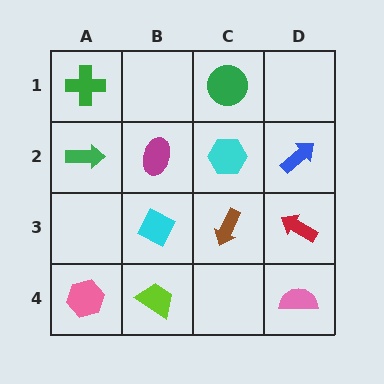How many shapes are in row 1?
2 shapes.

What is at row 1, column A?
A green cross.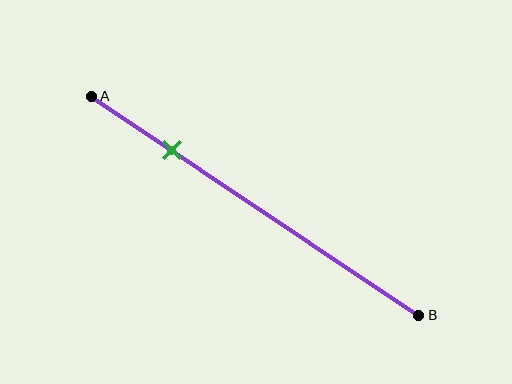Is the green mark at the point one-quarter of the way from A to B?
Yes, the mark is approximately at the one-quarter point.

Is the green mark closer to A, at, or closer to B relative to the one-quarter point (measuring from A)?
The green mark is approximately at the one-quarter point of segment AB.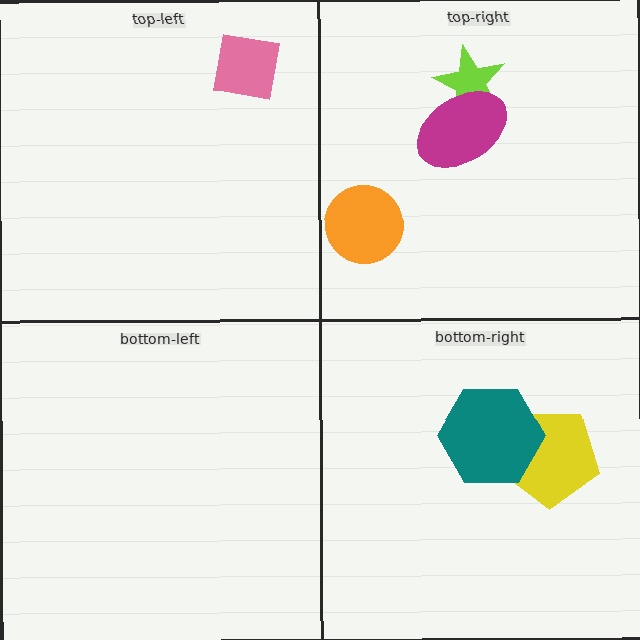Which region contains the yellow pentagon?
The bottom-right region.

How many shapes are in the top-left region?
1.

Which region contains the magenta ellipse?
The top-right region.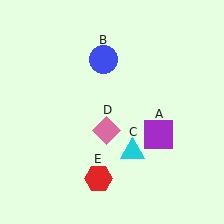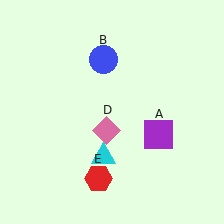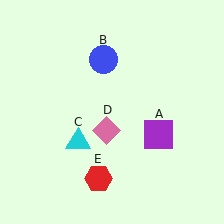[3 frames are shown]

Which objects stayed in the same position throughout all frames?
Purple square (object A) and blue circle (object B) and pink diamond (object D) and red hexagon (object E) remained stationary.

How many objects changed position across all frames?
1 object changed position: cyan triangle (object C).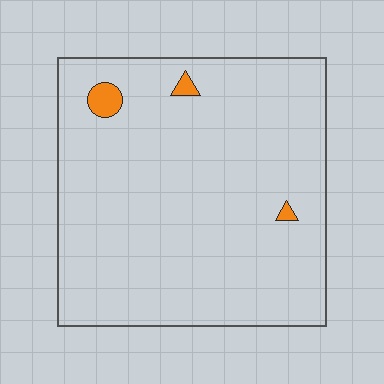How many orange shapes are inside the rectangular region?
3.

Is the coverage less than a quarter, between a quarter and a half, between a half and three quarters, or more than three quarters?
Less than a quarter.